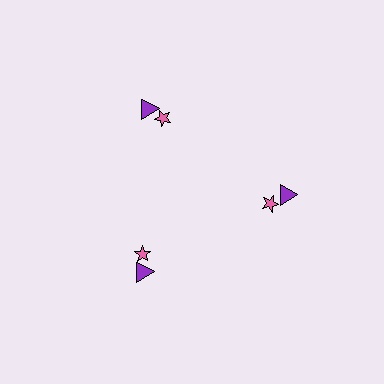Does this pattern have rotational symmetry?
Yes, this pattern has 3-fold rotational symmetry. It looks the same after rotating 120 degrees around the center.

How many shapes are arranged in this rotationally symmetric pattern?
There are 6 shapes, arranged in 3 groups of 2.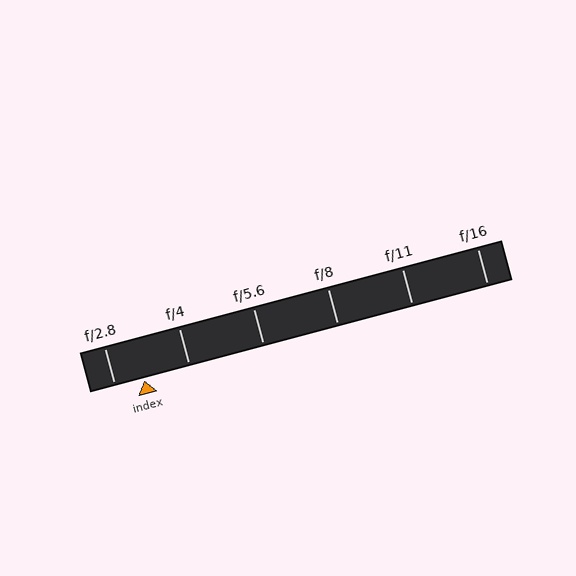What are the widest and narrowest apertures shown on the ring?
The widest aperture shown is f/2.8 and the narrowest is f/16.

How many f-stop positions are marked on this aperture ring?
There are 6 f-stop positions marked.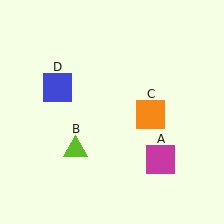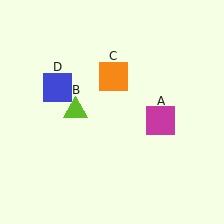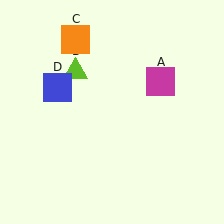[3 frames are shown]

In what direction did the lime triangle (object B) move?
The lime triangle (object B) moved up.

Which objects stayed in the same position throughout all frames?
Blue square (object D) remained stationary.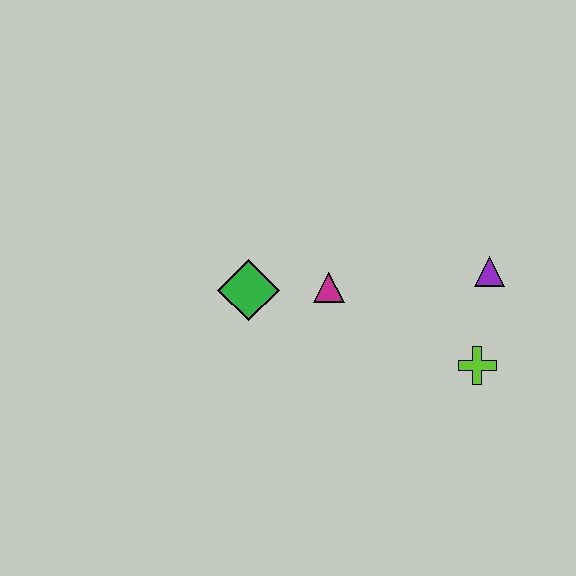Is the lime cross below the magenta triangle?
Yes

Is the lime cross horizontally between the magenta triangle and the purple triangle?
Yes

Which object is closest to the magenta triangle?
The green diamond is closest to the magenta triangle.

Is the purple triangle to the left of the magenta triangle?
No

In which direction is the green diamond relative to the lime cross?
The green diamond is to the left of the lime cross.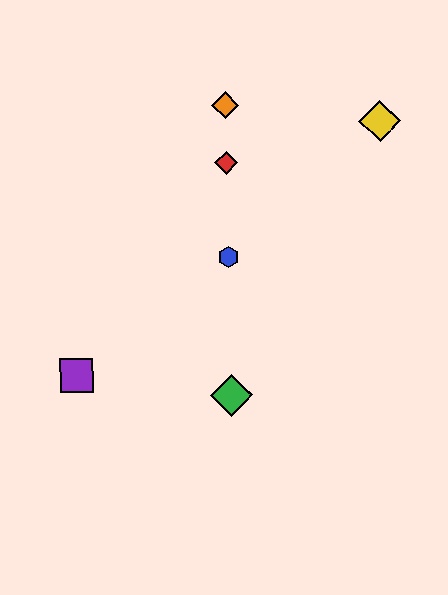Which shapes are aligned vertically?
The red diamond, the blue hexagon, the green diamond, the orange diamond are aligned vertically.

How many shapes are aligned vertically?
4 shapes (the red diamond, the blue hexagon, the green diamond, the orange diamond) are aligned vertically.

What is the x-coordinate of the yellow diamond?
The yellow diamond is at x≈380.